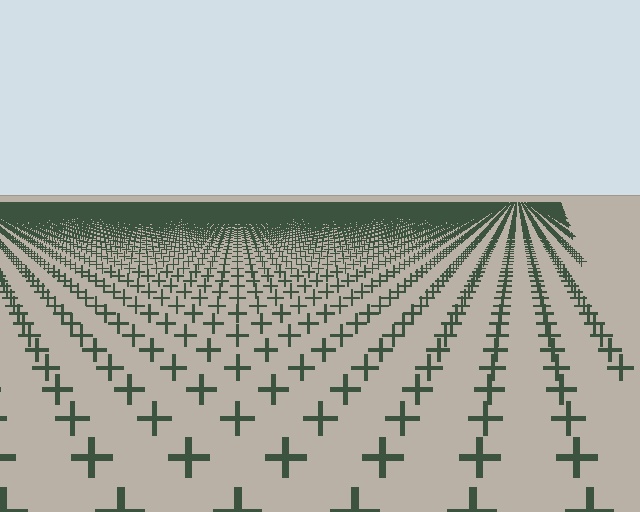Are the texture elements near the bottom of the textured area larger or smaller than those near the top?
Larger. Near the bottom, elements are closer to the viewer and appear at a bigger on-screen size.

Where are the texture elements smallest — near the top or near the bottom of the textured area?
Near the top.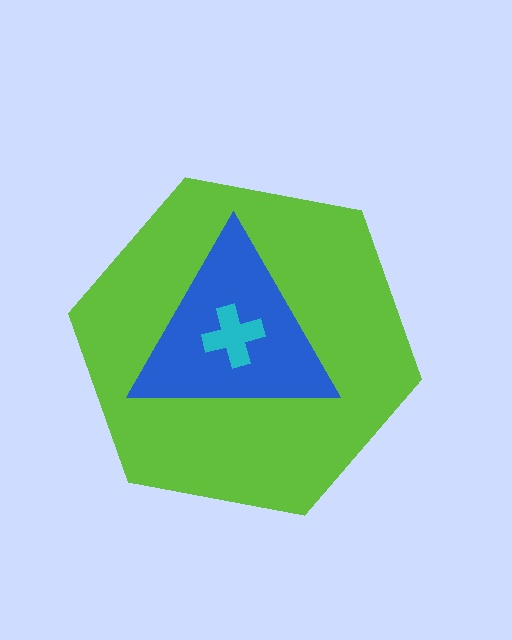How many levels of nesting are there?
3.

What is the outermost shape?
The lime hexagon.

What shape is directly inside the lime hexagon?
The blue triangle.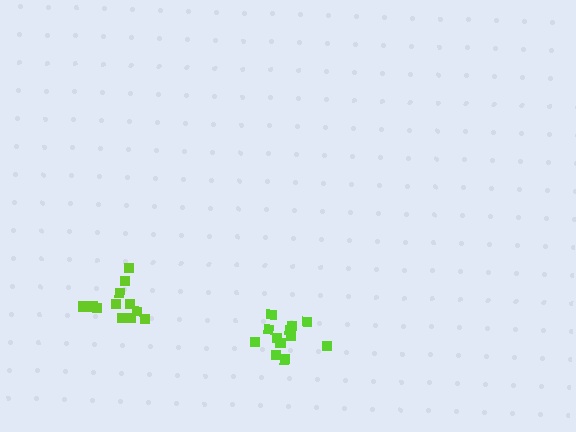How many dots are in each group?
Group 1: 12 dots, Group 2: 12 dots (24 total).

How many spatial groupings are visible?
There are 2 spatial groupings.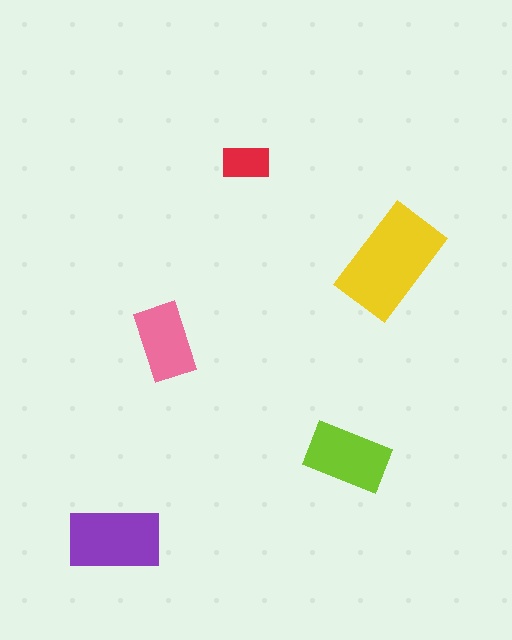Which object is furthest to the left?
The purple rectangle is leftmost.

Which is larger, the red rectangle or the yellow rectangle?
The yellow one.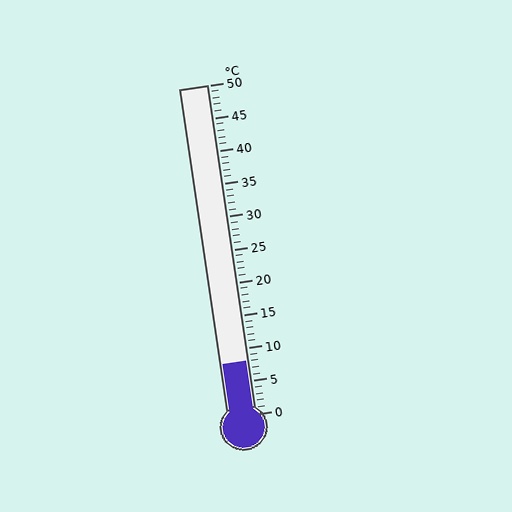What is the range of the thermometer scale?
The thermometer scale ranges from 0°C to 50°C.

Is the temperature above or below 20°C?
The temperature is below 20°C.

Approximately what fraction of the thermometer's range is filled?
The thermometer is filled to approximately 15% of its range.